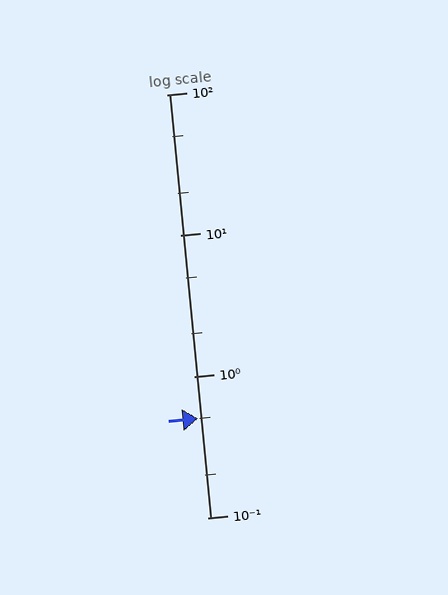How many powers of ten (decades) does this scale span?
The scale spans 3 decades, from 0.1 to 100.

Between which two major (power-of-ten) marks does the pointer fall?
The pointer is between 0.1 and 1.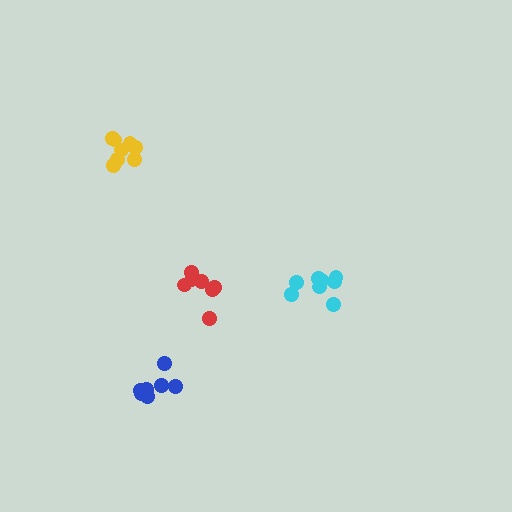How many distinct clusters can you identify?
There are 4 distinct clusters.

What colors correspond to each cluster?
The clusters are colored: red, blue, cyan, yellow.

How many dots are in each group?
Group 1: 7 dots, Group 2: 8 dots, Group 3: 8 dots, Group 4: 8 dots (31 total).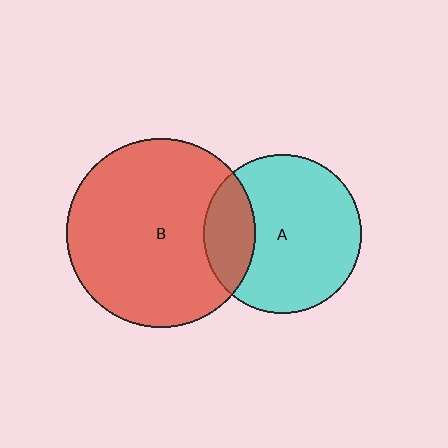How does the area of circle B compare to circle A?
Approximately 1.4 times.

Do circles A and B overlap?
Yes.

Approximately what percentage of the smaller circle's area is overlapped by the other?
Approximately 25%.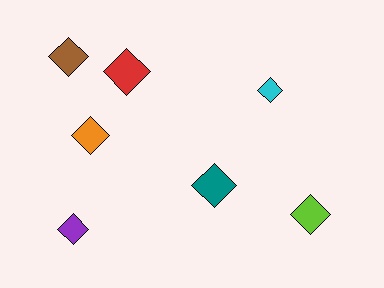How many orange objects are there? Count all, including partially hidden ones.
There is 1 orange object.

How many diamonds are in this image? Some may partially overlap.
There are 7 diamonds.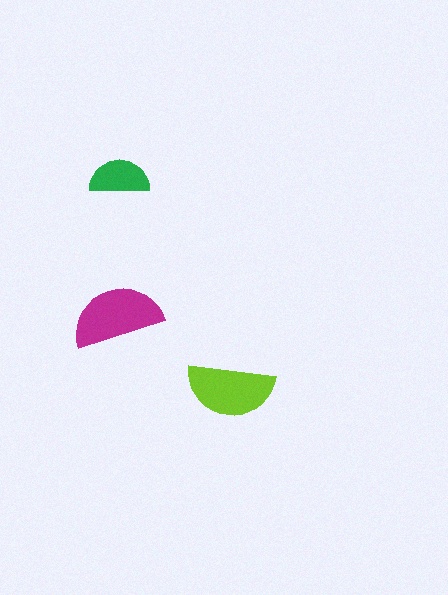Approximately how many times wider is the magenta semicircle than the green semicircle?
About 1.5 times wider.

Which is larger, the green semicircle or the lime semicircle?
The lime one.